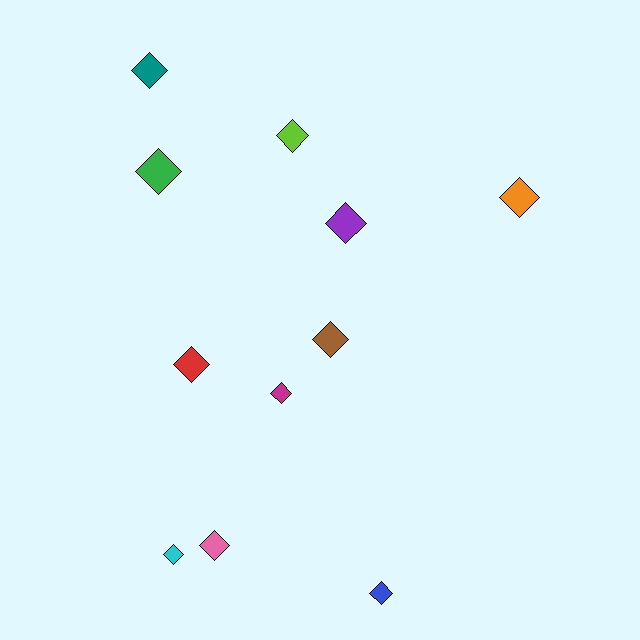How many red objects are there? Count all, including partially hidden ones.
There is 1 red object.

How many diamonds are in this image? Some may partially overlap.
There are 11 diamonds.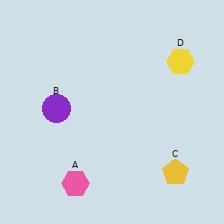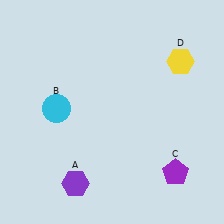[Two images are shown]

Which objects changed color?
A changed from pink to purple. B changed from purple to cyan. C changed from yellow to purple.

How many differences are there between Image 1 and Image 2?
There are 3 differences between the two images.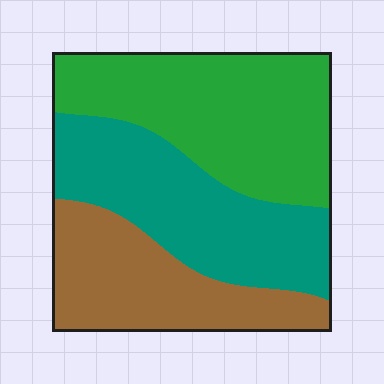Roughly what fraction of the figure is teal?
Teal takes up about one third (1/3) of the figure.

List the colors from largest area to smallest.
From largest to smallest: green, teal, brown.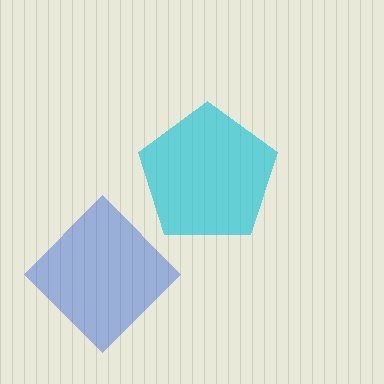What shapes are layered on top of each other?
The layered shapes are: a cyan pentagon, a blue diamond.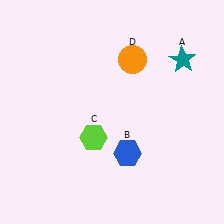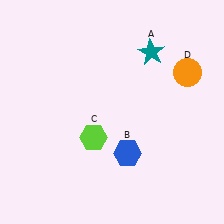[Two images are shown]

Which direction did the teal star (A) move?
The teal star (A) moved left.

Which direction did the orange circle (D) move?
The orange circle (D) moved right.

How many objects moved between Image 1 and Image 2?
2 objects moved between the two images.